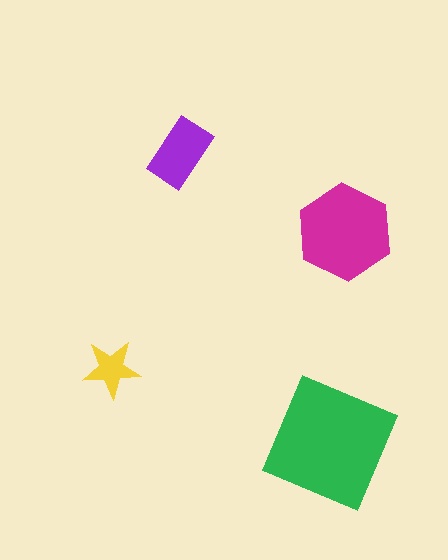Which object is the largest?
The green square.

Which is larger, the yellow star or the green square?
The green square.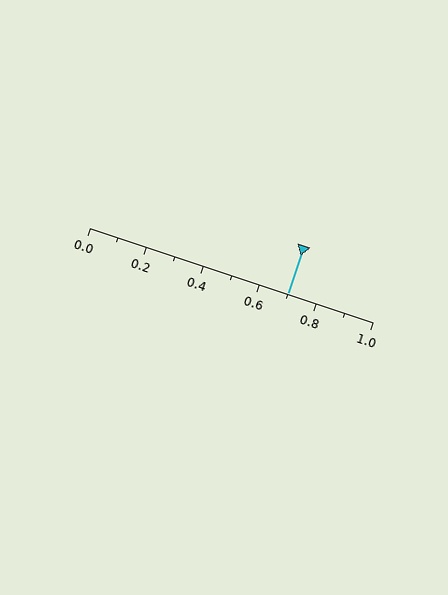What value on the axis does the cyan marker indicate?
The marker indicates approximately 0.7.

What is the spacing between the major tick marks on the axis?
The major ticks are spaced 0.2 apart.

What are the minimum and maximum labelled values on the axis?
The axis runs from 0.0 to 1.0.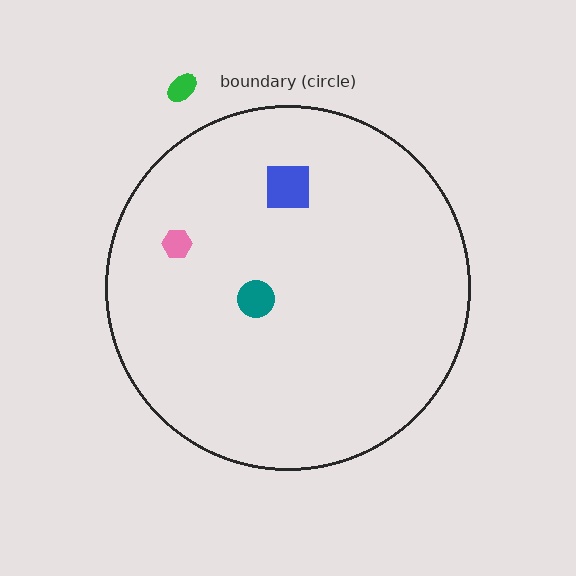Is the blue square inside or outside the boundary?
Inside.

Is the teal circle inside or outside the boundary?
Inside.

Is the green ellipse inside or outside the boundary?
Outside.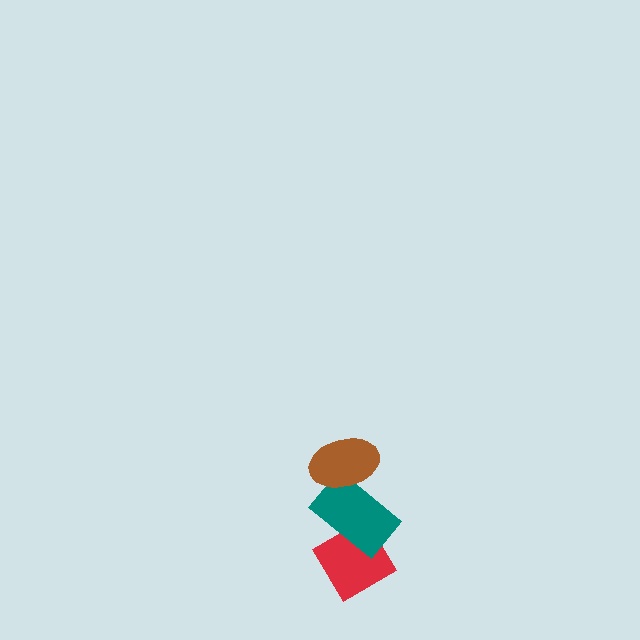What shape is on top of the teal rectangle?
The brown ellipse is on top of the teal rectangle.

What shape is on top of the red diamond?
The teal rectangle is on top of the red diamond.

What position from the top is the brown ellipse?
The brown ellipse is 1st from the top.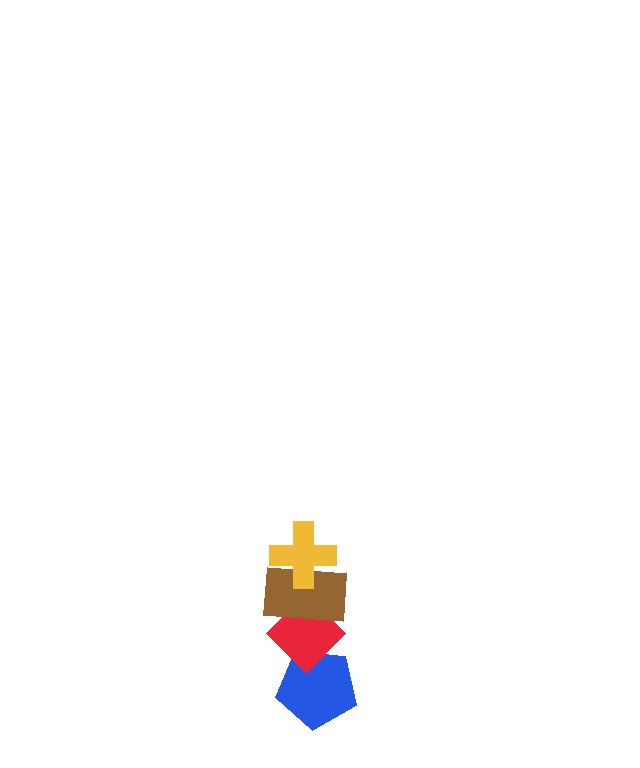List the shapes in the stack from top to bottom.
From top to bottom: the yellow cross, the brown rectangle, the red diamond, the blue pentagon.